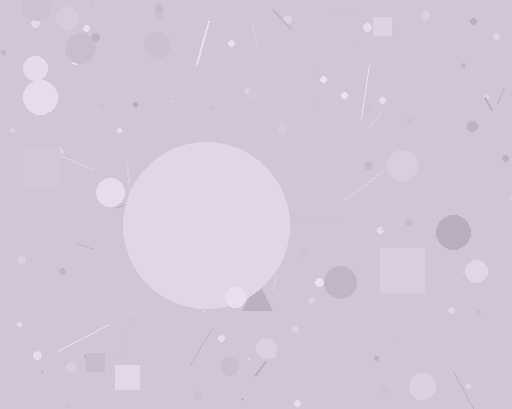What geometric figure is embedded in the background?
A circle is embedded in the background.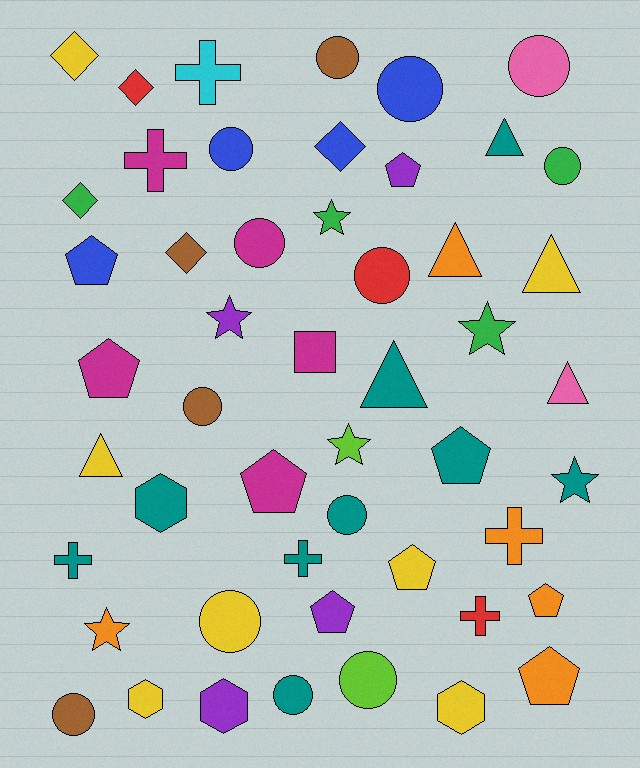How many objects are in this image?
There are 50 objects.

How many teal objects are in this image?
There are 9 teal objects.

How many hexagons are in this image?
There are 4 hexagons.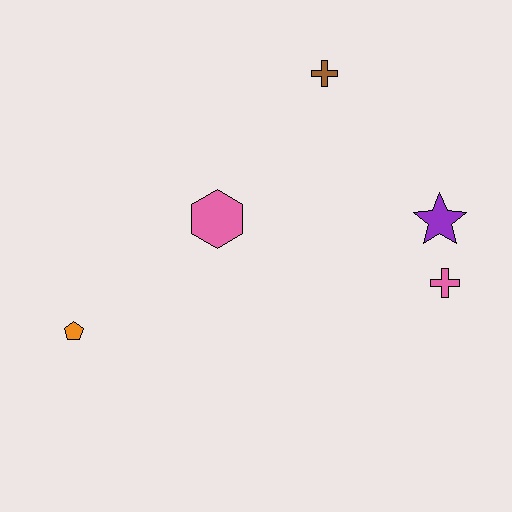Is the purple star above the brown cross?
No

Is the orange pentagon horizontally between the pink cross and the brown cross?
No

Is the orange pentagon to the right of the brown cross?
No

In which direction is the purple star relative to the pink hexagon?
The purple star is to the right of the pink hexagon.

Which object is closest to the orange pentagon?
The pink hexagon is closest to the orange pentagon.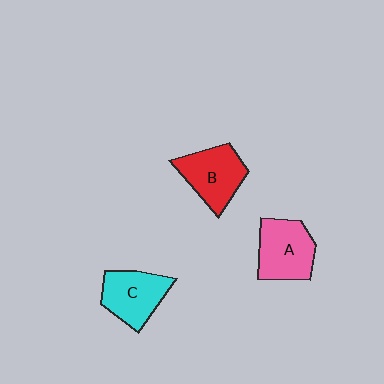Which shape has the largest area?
Shape A (pink).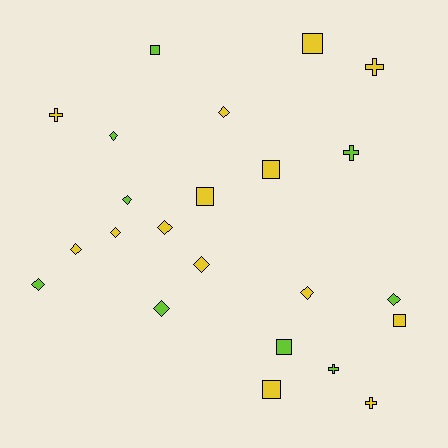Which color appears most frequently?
Yellow, with 14 objects.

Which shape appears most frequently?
Diamond, with 11 objects.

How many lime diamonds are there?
There are 5 lime diamonds.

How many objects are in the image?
There are 23 objects.